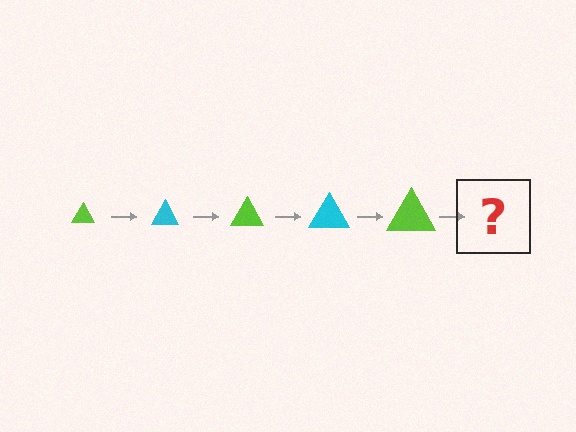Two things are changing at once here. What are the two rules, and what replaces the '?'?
The two rules are that the triangle grows larger each step and the color cycles through lime and cyan. The '?' should be a cyan triangle, larger than the previous one.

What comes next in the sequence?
The next element should be a cyan triangle, larger than the previous one.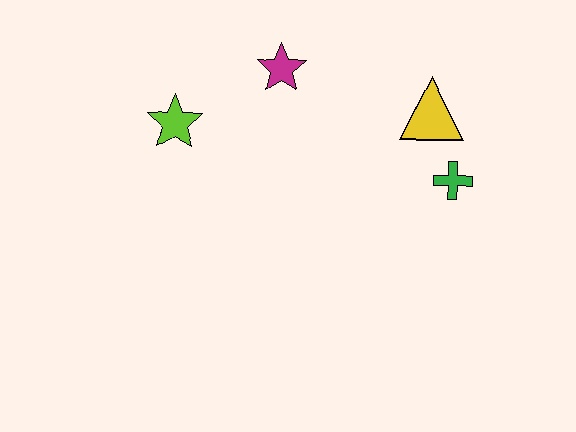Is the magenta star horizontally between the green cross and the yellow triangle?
No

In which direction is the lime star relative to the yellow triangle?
The lime star is to the left of the yellow triangle.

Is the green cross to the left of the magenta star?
No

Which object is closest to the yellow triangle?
The green cross is closest to the yellow triangle.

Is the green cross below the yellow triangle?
Yes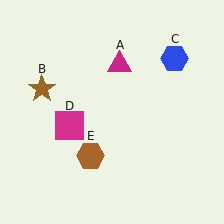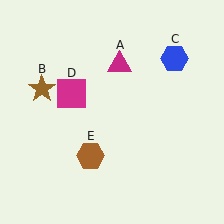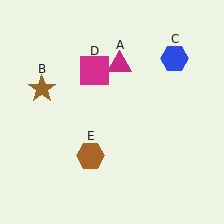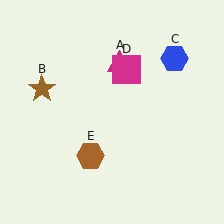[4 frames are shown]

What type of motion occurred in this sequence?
The magenta square (object D) rotated clockwise around the center of the scene.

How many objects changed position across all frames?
1 object changed position: magenta square (object D).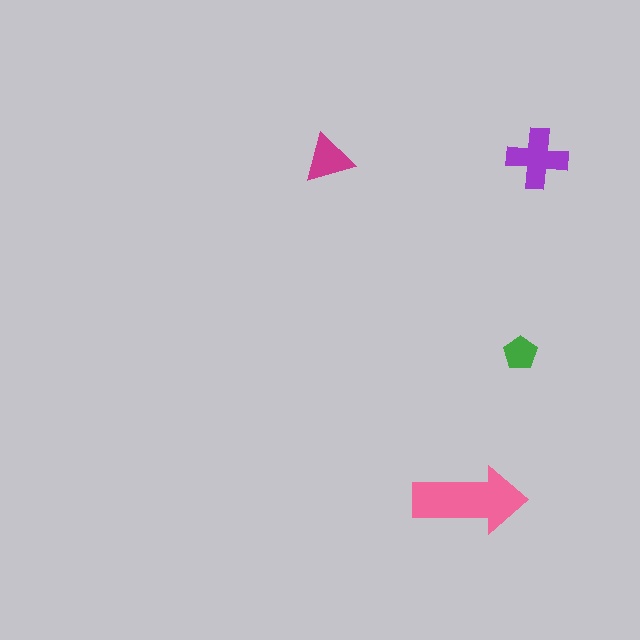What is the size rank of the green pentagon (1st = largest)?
4th.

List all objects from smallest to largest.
The green pentagon, the magenta triangle, the purple cross, the pink arrow.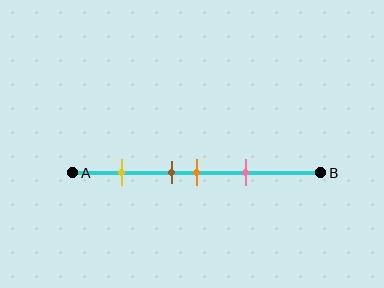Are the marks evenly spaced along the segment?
No, the marks are not evenly spaced.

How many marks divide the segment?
There are 4 marks dividing the segment.